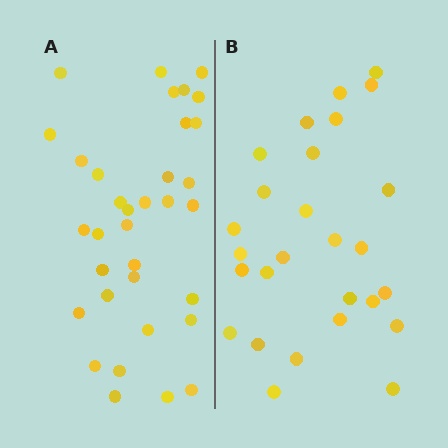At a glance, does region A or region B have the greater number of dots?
Region A (the left region) has more dots.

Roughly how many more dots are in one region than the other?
Region A has roughly 8 or so more dots than region B.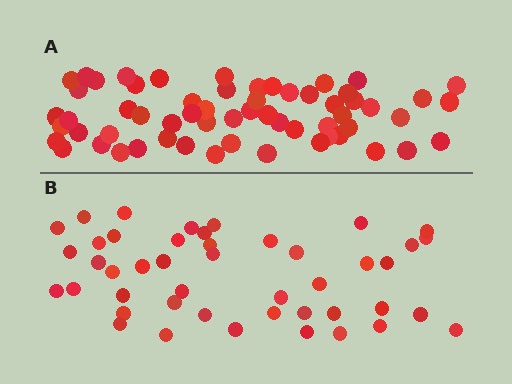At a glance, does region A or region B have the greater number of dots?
Region A (the top region) has more dots.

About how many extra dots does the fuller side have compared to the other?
Region A has approximately 15 more dots than region B.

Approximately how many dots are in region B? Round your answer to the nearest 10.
About 40 dots. (The exact count is 45, which rounds to 40.)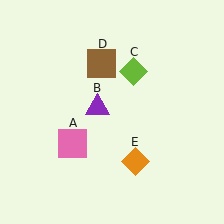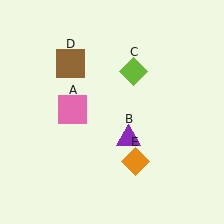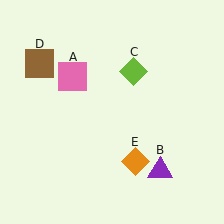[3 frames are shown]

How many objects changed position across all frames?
3 objects changed position: pink square (object A), purple triangle (object B), brown square (object D).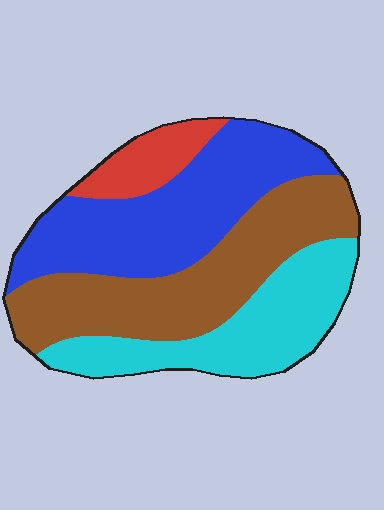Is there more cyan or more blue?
Blue.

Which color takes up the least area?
Red, at roughly 10%.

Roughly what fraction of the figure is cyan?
Cyan takes up about one quarter (1/4) of the figure.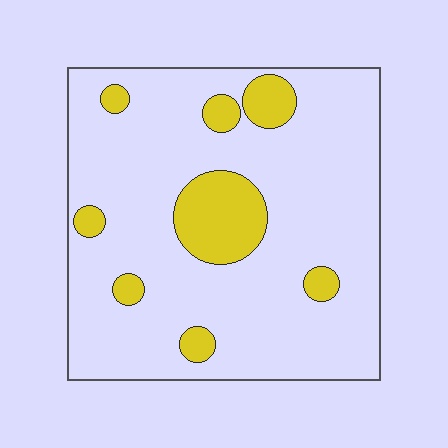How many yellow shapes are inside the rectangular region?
8.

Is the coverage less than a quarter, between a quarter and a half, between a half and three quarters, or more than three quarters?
Less than a quarter.